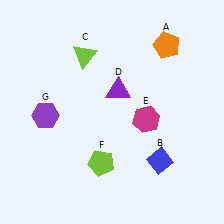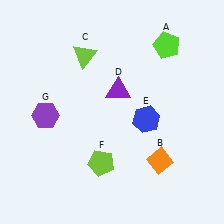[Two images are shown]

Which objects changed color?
A changed from orange to lime. B changed from blue to orange. E changed from magenta to blue.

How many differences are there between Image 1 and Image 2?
There are 3 differences between the two images.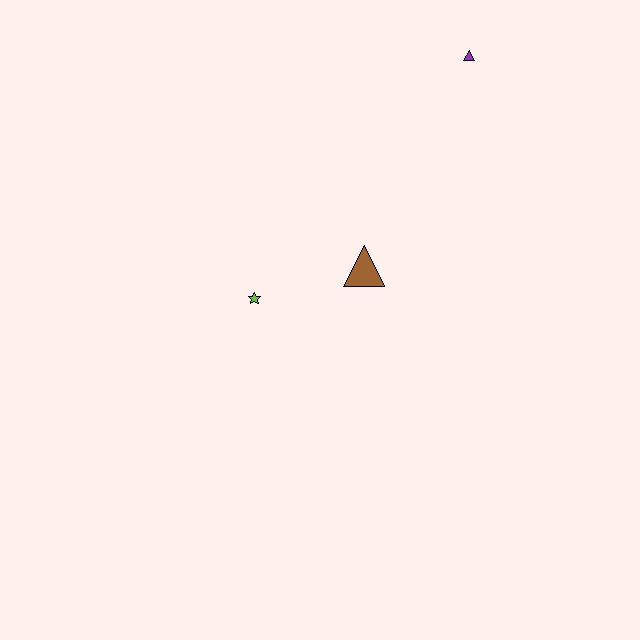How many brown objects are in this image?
There is 1 brown object.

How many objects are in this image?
There are 3 objects.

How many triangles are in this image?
There are 2 triangles.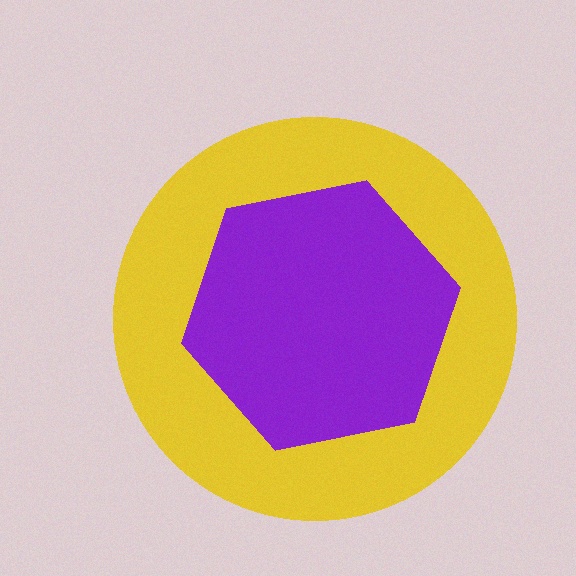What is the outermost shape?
The yellow circle.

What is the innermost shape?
The purple hexagon.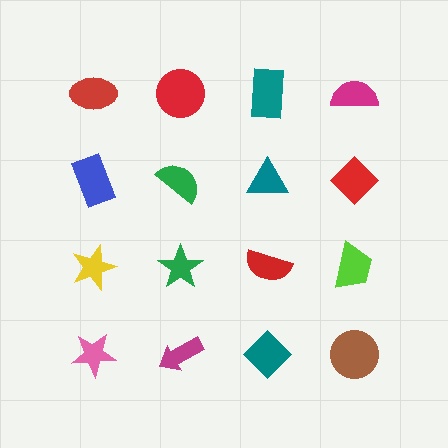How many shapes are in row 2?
4 shapes.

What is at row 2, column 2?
A green semicircle.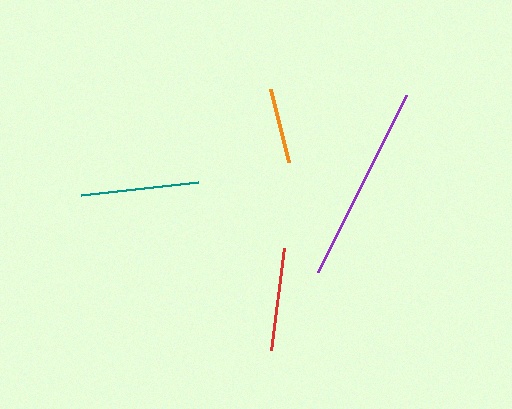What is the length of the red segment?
The red segment is approximately 103 pixels long.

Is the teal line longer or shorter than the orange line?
The teal line is longer than the orange line.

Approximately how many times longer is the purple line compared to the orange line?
The purple line is approximately 2.6 times the length of the orange line.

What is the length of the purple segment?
The purple segment is approximately 198 pixels long.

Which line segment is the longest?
The purple line is the longest at approximately 198 pixels.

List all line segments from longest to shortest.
From longest to shortest: purple, teal, red, orange.